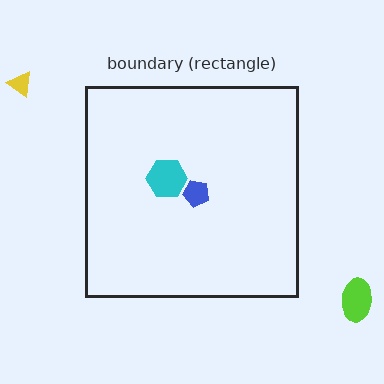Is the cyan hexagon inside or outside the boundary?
Inside.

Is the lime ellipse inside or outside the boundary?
Outside.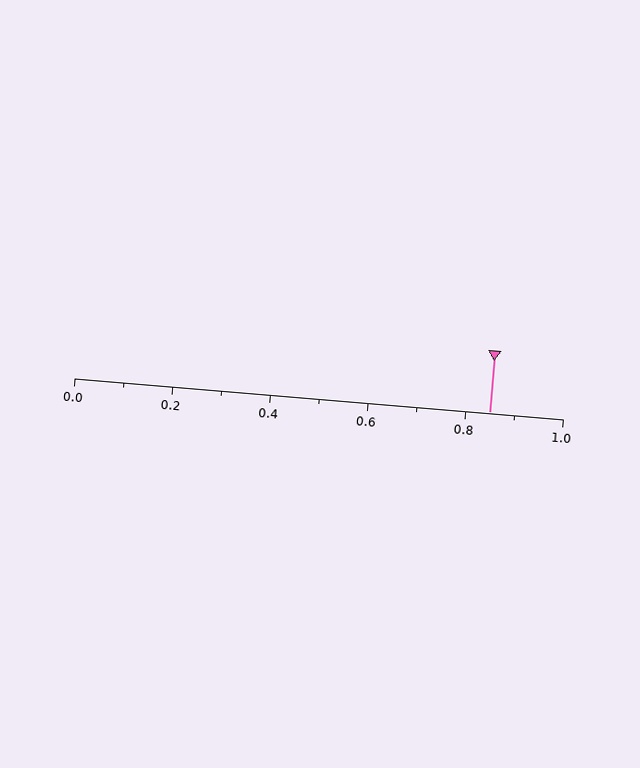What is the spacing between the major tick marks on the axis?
The major ticks are spaced 0.2 apart.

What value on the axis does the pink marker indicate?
The marker indicates approximately 0.85.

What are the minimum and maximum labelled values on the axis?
The axis runs from 0.0 to 1.0.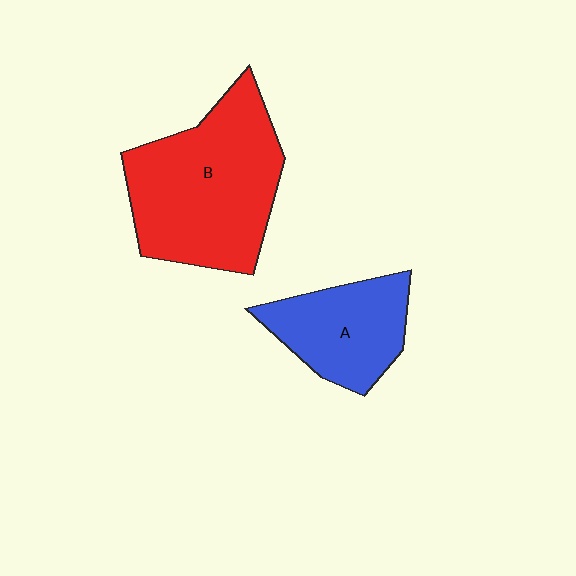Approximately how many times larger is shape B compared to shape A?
Approximately 1.8 times.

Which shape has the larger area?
Shape B (red).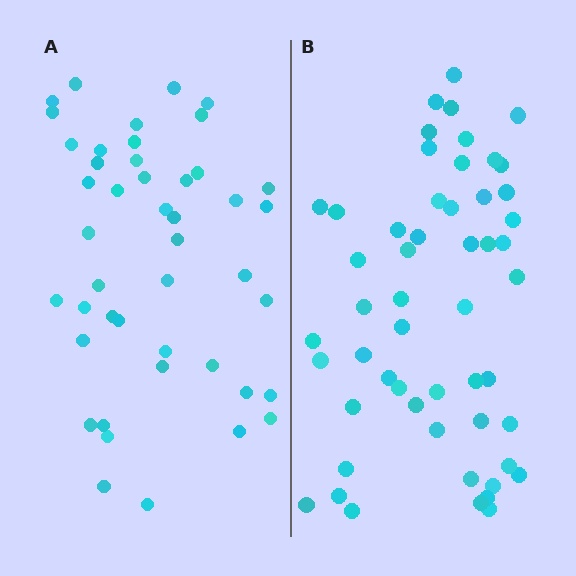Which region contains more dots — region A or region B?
Region B (the right region) has more dots.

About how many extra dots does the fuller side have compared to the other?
Region B has roughly 8 or so more dots than region A.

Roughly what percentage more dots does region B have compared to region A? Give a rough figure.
About 20% more.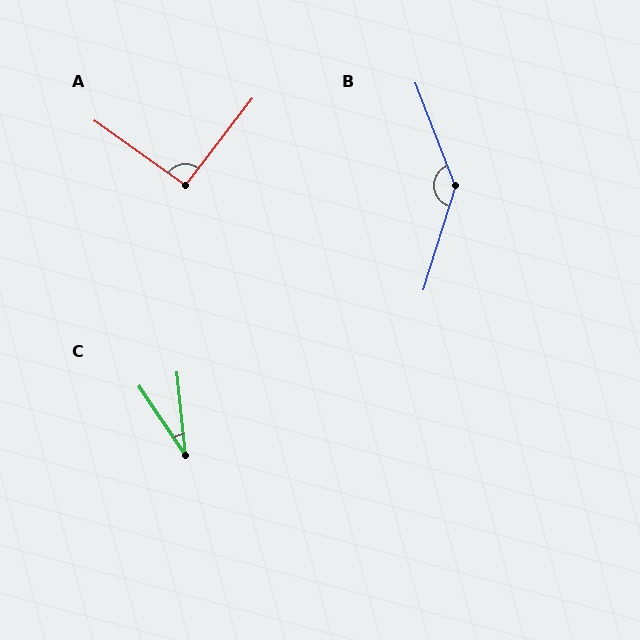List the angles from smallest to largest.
C (28°), A (92°), B (142°).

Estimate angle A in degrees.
Approximately 92 degrees.